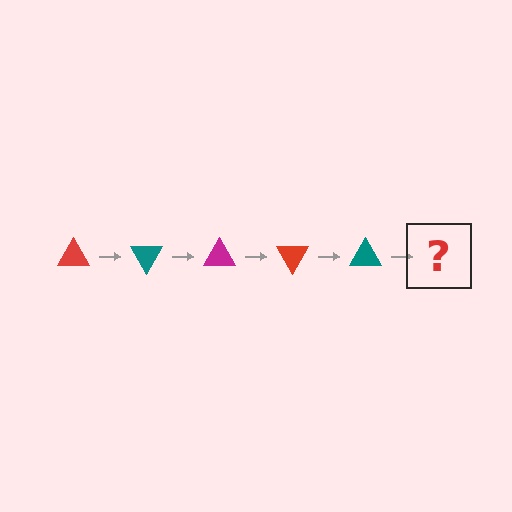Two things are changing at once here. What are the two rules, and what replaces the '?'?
The two rules are that it rotates 60 degrees each step and the color cycles through red, teal, and magenta. The '?' should be a magenta triangle, rotated 300 degrees from the start.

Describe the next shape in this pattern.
It should be a magenta triangle, rotated 300 degrees from the start.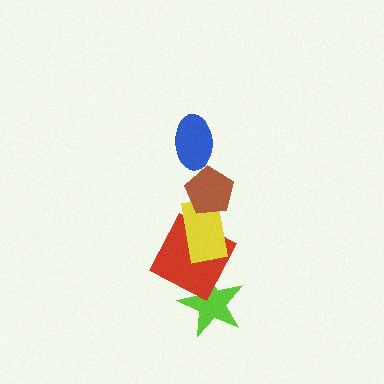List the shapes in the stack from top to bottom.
From top to bottom: the blue ellipse, the brown pentagon, the yellow rectangle, the red square, the lime star.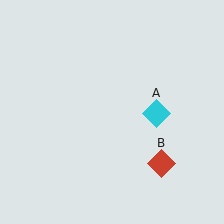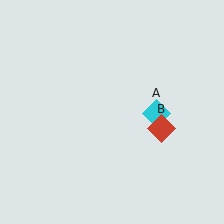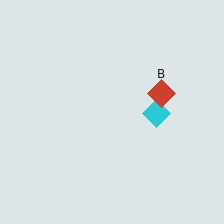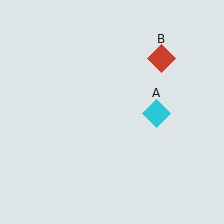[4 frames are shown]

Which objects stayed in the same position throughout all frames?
Cyan diamond (object A) remained stationary.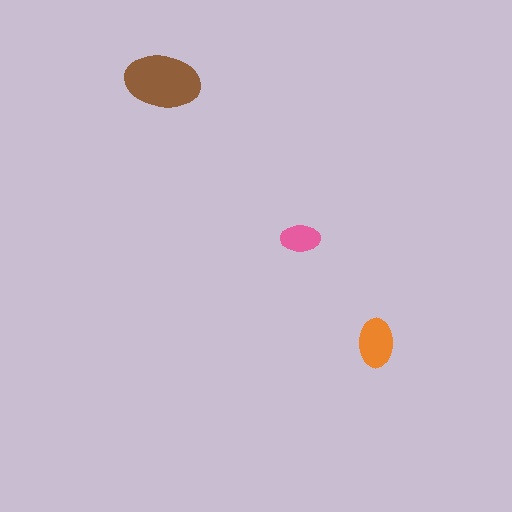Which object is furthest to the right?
The orange ellipse is rightmost.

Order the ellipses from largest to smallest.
the brown one, the orange one, the pink one.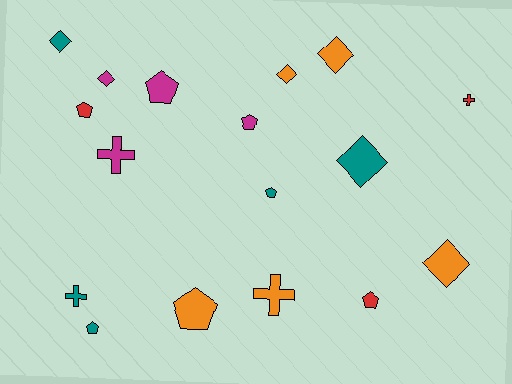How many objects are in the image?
There are 17 objects.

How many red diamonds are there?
There are no red diamonds.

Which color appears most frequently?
Orange, with 5 objects.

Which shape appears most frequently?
Pentagon, with 7 objects.